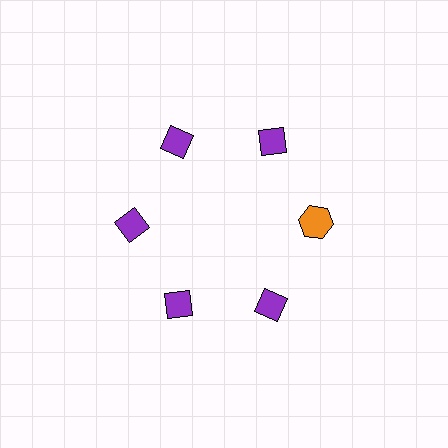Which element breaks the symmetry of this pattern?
The orange hexagon at roughly the 3 o'clock position breaks the symmetry. All other shapes are purple diamonds.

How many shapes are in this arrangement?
There are 6 shapes arranged in a ring pattern.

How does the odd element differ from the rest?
It differs in both color (orange instead of purple) and shape (hexagon instead of diamond).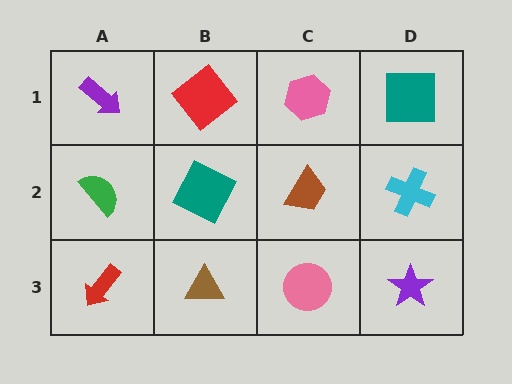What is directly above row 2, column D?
A teal square.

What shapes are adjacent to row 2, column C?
A pink hexagon (row 1, column C), a pink circle (row 3, column C), a teal square (row 2, column B), a cyan cross (row 2, column D).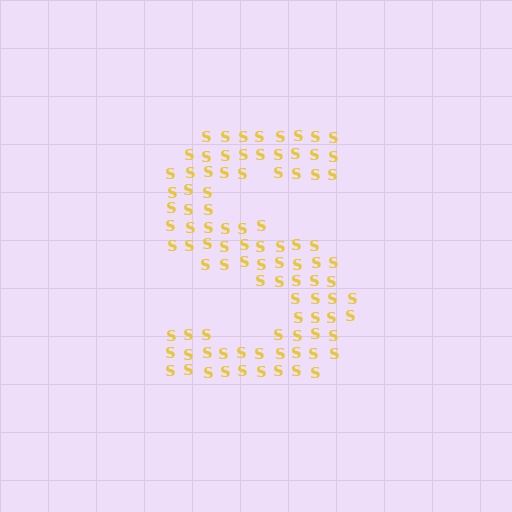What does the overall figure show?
The overall figure shows the letter S.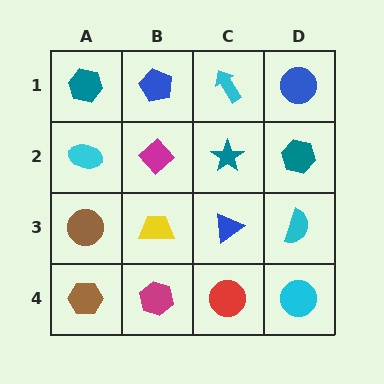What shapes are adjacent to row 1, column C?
A teal star (row 2, column C), a blue pentagon (row 1, column B), a blue circle (row 1, column D).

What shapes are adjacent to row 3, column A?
A cyan ellipse (row 2, column A), a brown hexagon (row 4, column A), a yellow trapezoid (row 3, column B).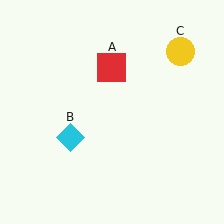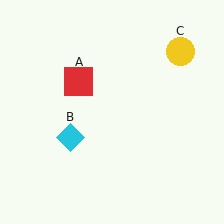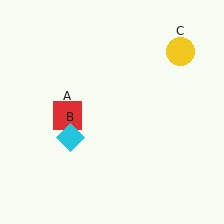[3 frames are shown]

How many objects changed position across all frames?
1 object changed position: red square (object A).